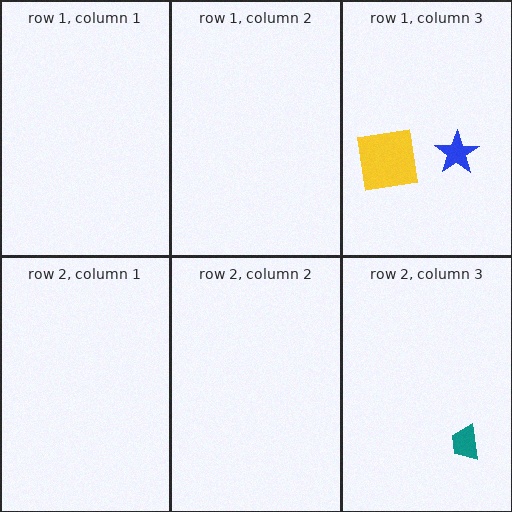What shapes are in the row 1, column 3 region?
The blue star, the yellow square.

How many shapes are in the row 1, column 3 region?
2.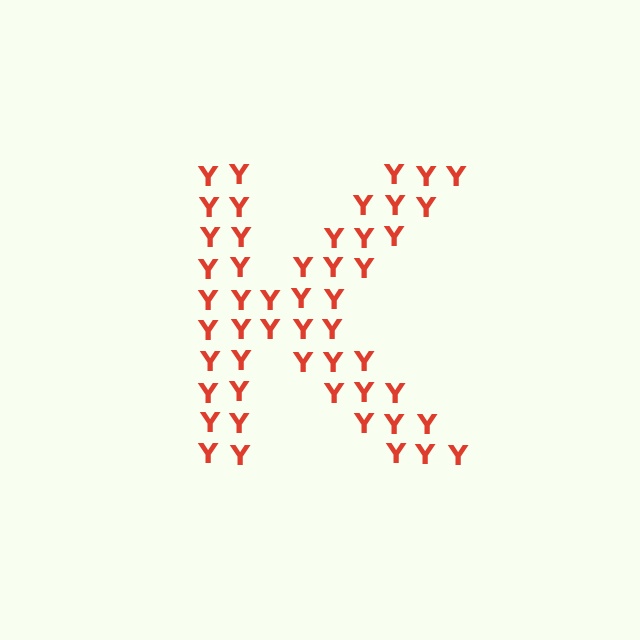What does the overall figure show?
The overall figure shows the letter K.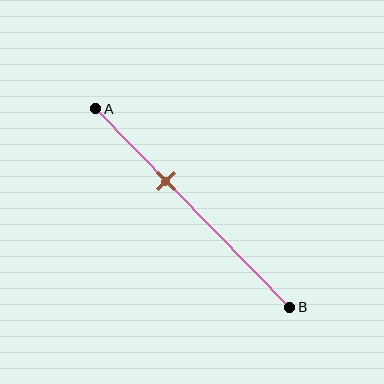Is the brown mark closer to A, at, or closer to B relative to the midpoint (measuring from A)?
The brown mark is closer to point A than the midpoint of segment AB.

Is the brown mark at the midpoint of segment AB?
No, the mark is at about 35% from A, not at the 50% midpoint.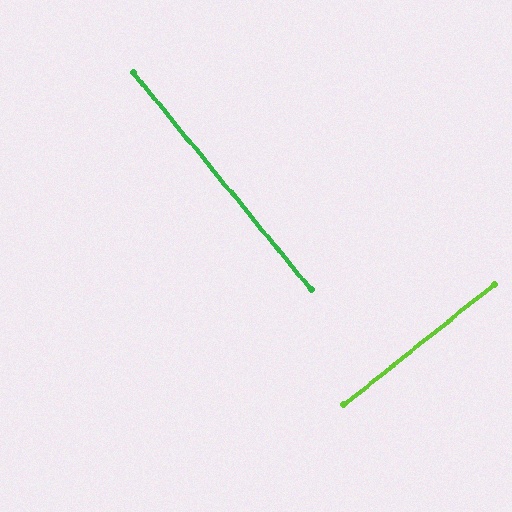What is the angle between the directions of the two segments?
Approximately 89 degrees.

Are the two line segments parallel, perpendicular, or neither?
Perpendicular — they meet at approximately 89°.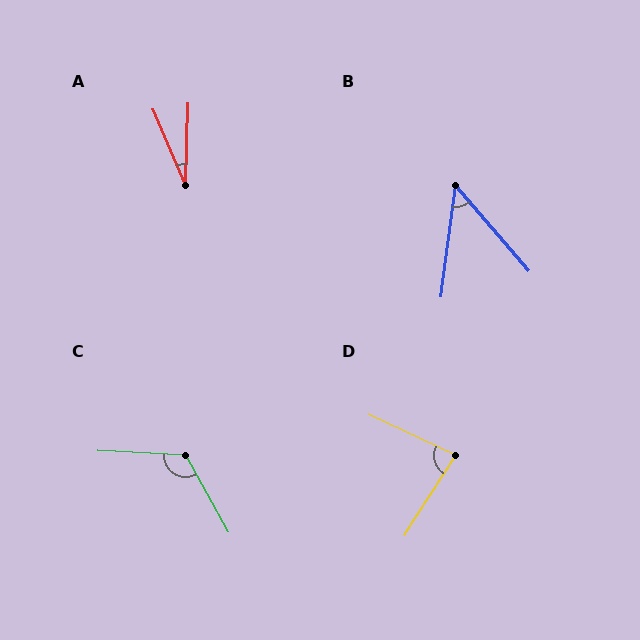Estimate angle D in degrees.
Approximately 83 degrees.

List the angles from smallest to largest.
A (25°), B (48°), D (83°), C (122°).